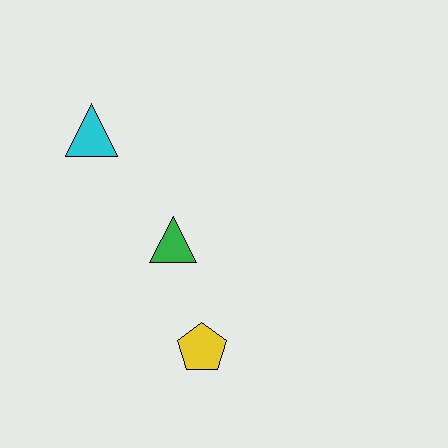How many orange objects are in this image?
There are no orange objects.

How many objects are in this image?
There are 3 objects.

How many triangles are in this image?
There are 2 triangles.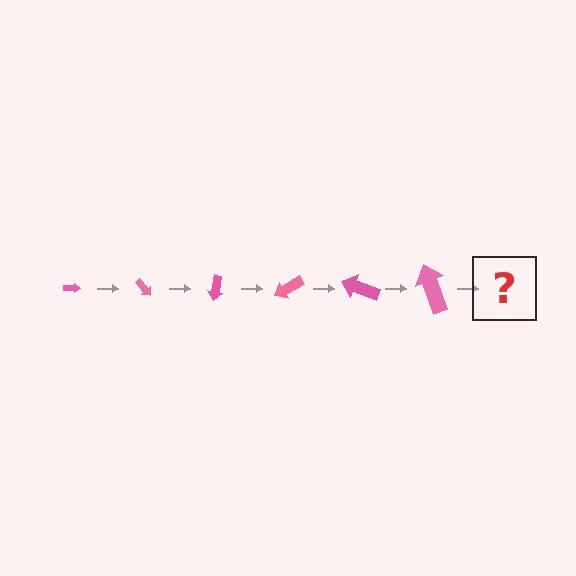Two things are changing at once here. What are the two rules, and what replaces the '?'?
The two rules are that the arrow grows larger each step and it rotates 50 degrees each step. The '?' should be an arrow, larger than the previous one and rotated 300 degrees from the start.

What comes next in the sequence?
The next element should be an arrow, larger than the previous one and rotated 300 degrees from the start.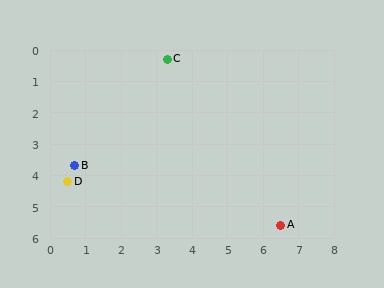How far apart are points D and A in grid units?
Points D and A are about 6.2 grid units apart.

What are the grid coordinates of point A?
Point A is at approximately (6.5, 5.6).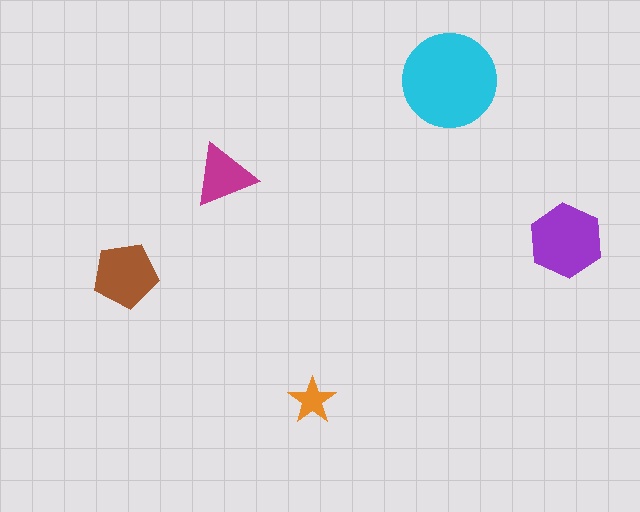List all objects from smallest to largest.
The orange star, the magenta triangle, the brown pentagon, the purple hexagon, the cyan circle.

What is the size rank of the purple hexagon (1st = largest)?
2nd.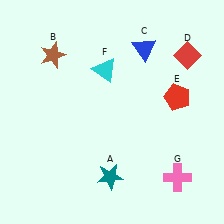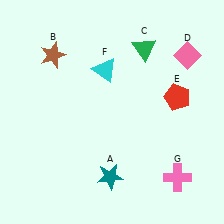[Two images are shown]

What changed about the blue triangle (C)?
In Image 1, C is blue. In Image 2, it changed to green.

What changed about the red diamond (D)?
In Image 1, D is red. In Image 2, it changed to pink.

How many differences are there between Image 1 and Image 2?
There are 2 differences between the two images.